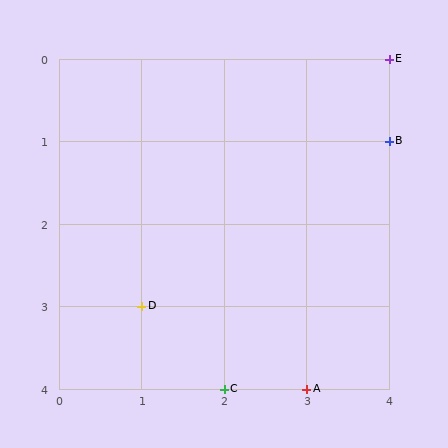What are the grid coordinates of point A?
Point A is at grid coordinates (3, 4).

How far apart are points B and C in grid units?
Points B and C are 2 columns and 3 rows apart (about 3.6 grid units diagonally).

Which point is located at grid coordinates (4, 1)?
Point B is at (4, 1).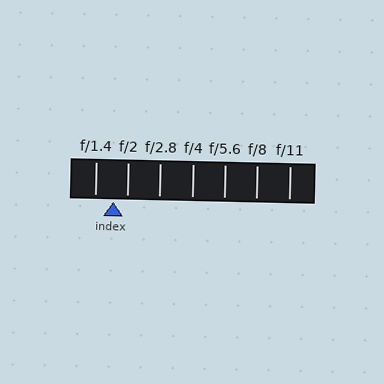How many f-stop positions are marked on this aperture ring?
There are 7 f-stop positions marked.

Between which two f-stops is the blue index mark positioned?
The index mark is between f/1.4 and f/2.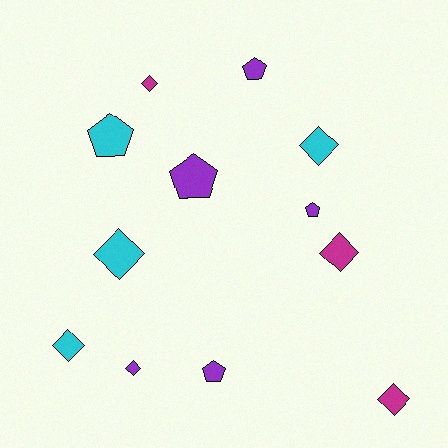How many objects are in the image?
There are 12 objects.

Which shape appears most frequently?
Diamond, with 7 objects.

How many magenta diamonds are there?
There are 3 magenta diamonds.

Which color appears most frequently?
Purple, with 5 objects.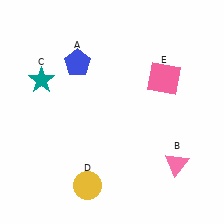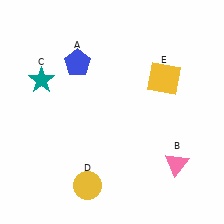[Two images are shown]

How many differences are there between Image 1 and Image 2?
There is 1 difference between the two images.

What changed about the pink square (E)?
In Image 1, E is pink. In Image 2, it changed to yellow.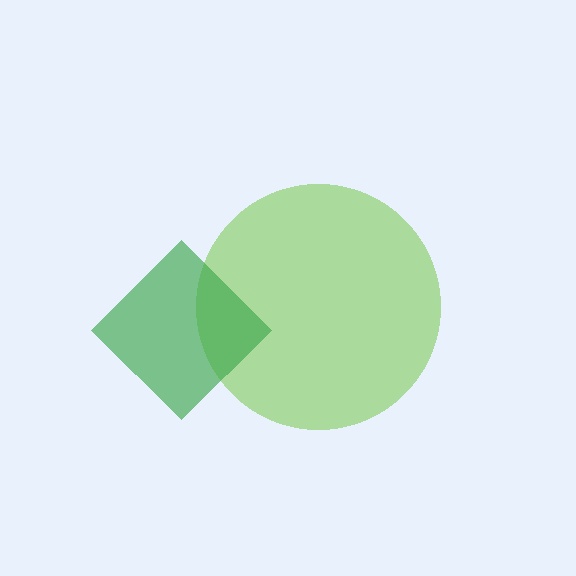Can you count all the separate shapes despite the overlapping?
Yes, there are 2 separate shapes.